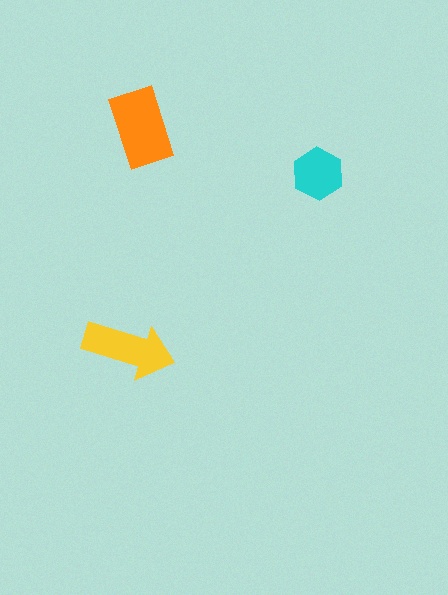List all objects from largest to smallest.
The orange rectangle, the yellow arrow, the cyan hexagon.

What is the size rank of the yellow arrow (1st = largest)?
2nd.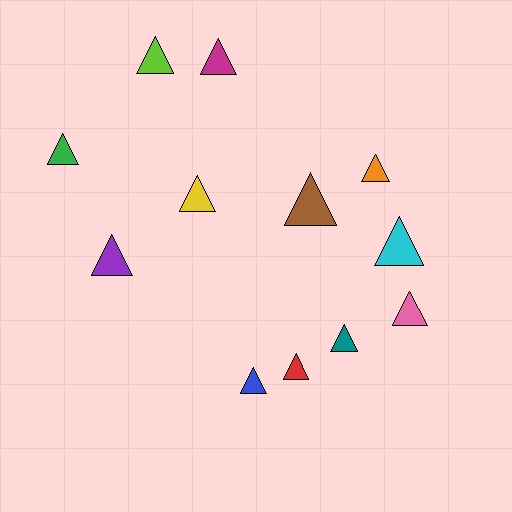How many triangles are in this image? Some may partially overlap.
There are 12 triangles.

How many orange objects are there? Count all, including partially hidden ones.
There is 1 orange object.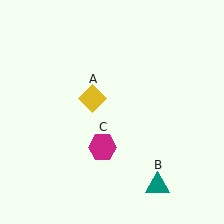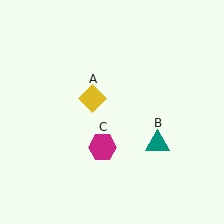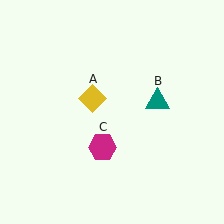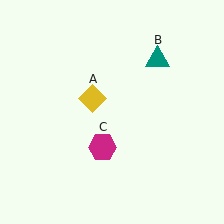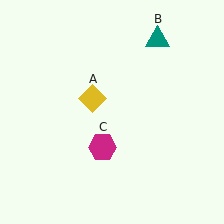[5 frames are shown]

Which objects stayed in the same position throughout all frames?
Yellow diamond (object A) and magenta hexagon (object C) remained stationary.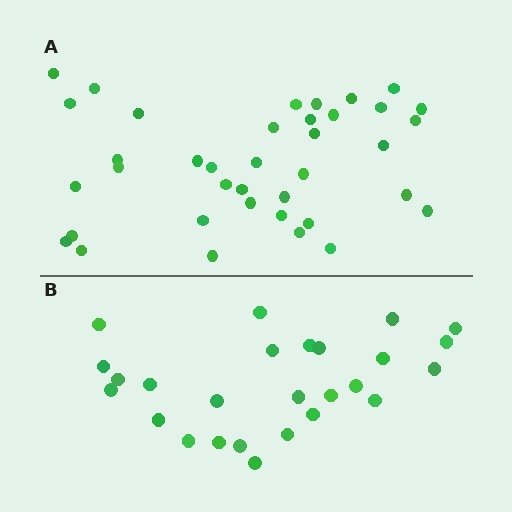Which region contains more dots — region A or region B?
Region A (the top region) has more dots.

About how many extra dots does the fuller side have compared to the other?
Region A has roughly 12 or so more dots than region B.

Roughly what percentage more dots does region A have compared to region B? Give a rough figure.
About 45% more.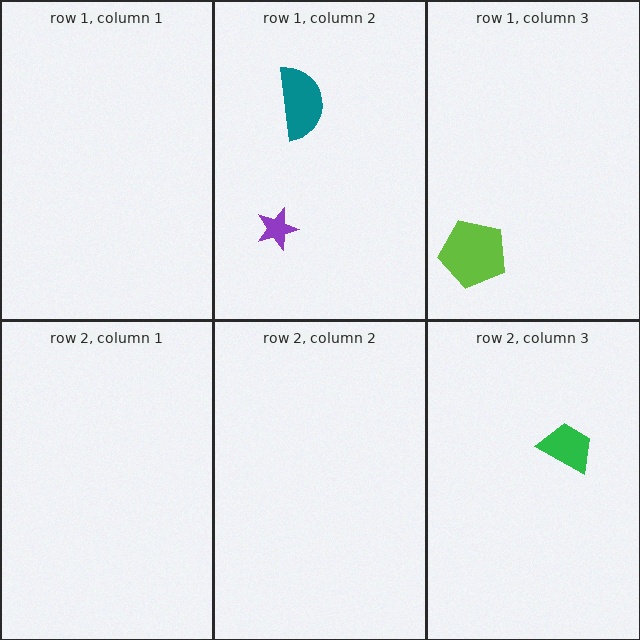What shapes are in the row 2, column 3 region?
The green trapezoid.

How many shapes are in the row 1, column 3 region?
1.